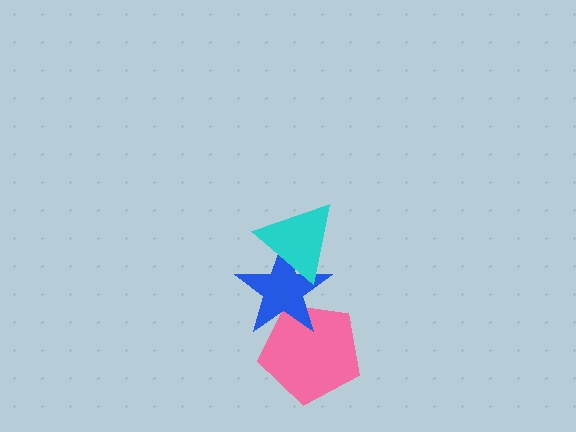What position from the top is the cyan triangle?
The cyan triangle is 1st from the top.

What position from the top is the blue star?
The blue star is 2nd from the top.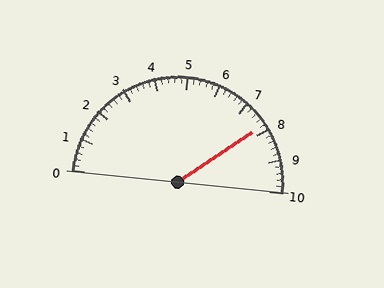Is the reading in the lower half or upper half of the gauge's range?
The reading is in the upper half of the range (0 to 10).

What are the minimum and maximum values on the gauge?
The gauge ranges from 0 to 10.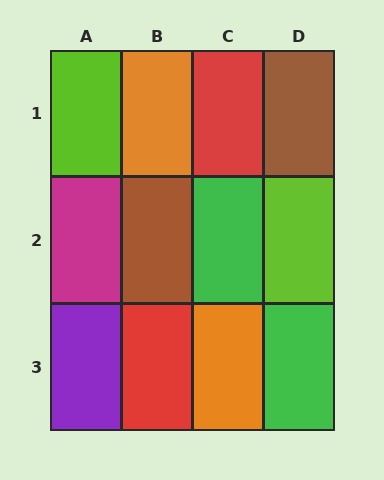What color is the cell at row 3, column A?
Purple.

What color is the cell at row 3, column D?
Green.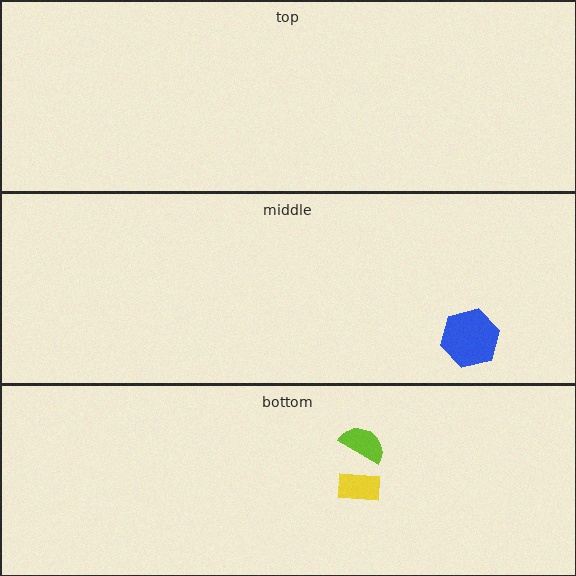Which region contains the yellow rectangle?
The bottom region.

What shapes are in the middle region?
The blue hexagon.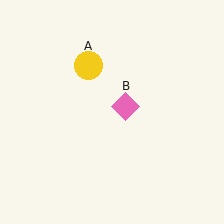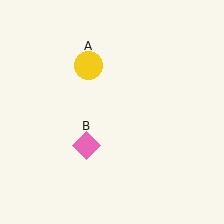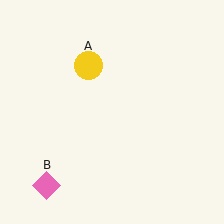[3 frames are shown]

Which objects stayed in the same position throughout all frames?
Yellow circle (object A) remained stationary.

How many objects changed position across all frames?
1 object changed position: pink diamond (object B).